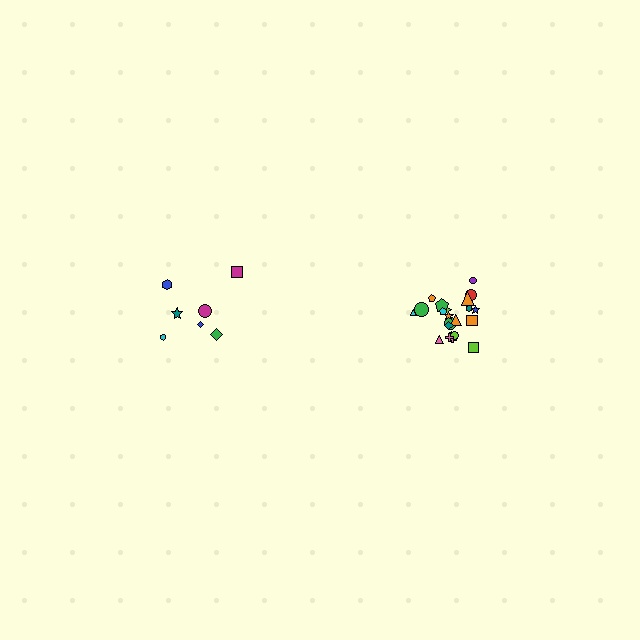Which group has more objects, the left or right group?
The right group.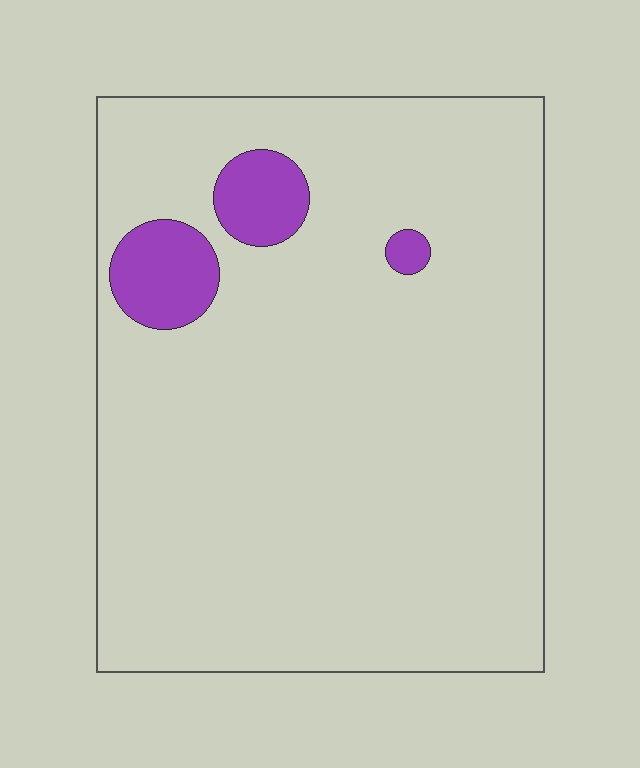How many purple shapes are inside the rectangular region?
3.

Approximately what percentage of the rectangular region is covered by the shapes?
Approximately 5%.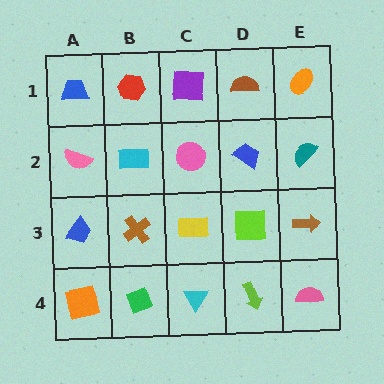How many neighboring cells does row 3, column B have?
4.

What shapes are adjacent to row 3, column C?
A pink circle (row 2, column C), a cyan triangle (row 4, column C), a brown cross (row 3, column B), a lime square (row 3, column D).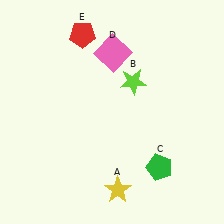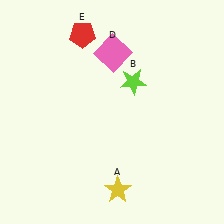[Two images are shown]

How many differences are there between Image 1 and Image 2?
There is 1 difference between the two images.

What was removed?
The green pentagon (C) was removed in Image 2.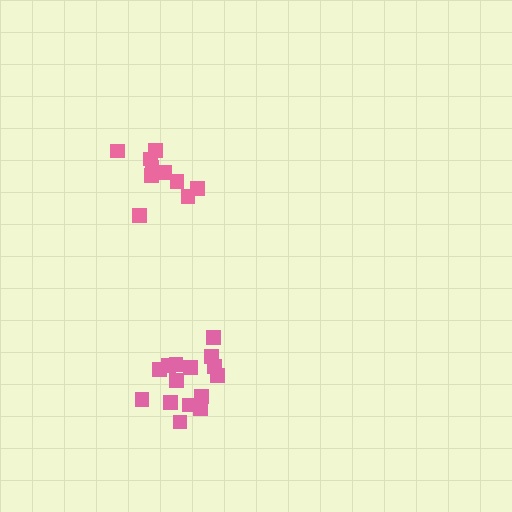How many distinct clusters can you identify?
There are 2 distinct clusters.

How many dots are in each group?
Group 1: 10 dots, Group 2: 15 dots (25 total).